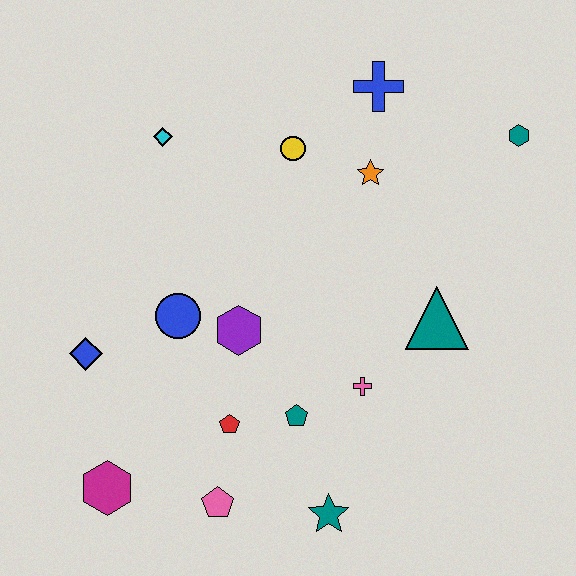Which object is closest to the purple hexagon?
The blue circle is closest to the purple hexagon.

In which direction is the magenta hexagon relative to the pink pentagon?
The magenta hexagon is to the left of the pink pentagon.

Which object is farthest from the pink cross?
The cyan diamond is farthest from the pink cross.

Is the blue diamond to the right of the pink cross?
No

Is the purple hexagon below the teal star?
No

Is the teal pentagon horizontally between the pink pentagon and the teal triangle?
Yes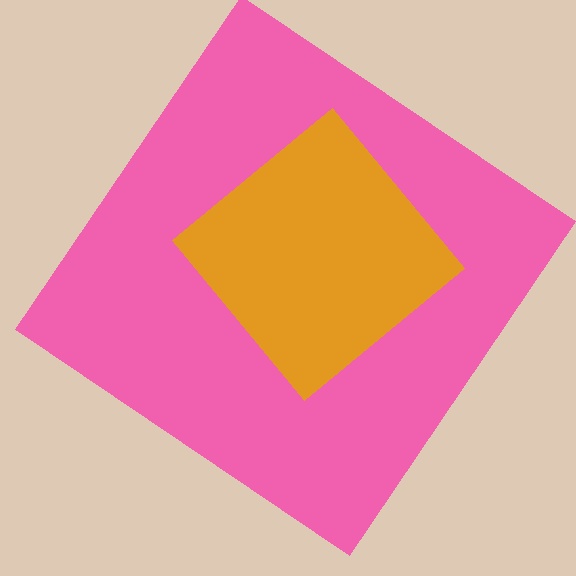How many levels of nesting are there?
2.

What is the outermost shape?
The pink diamond.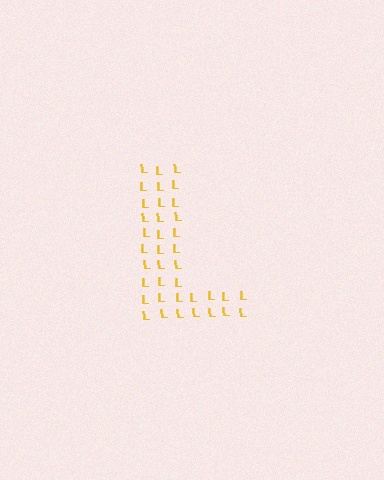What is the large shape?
The large shape is the letter L.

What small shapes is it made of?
It is made of small letter L's.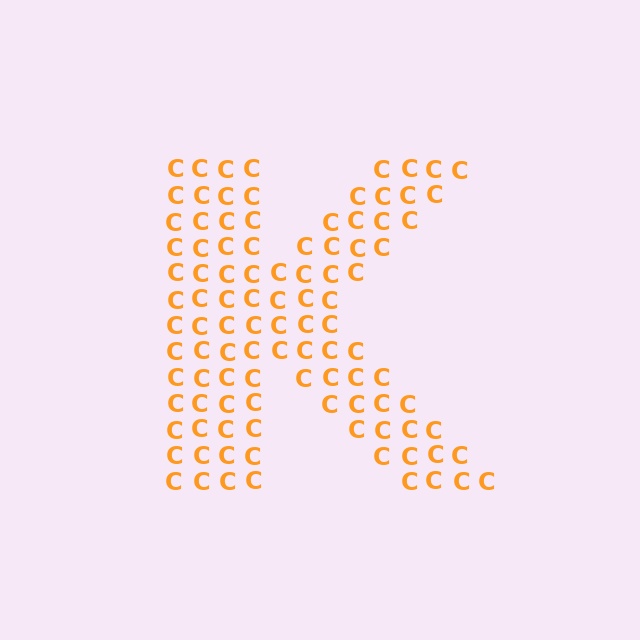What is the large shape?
The large shape is the letter K.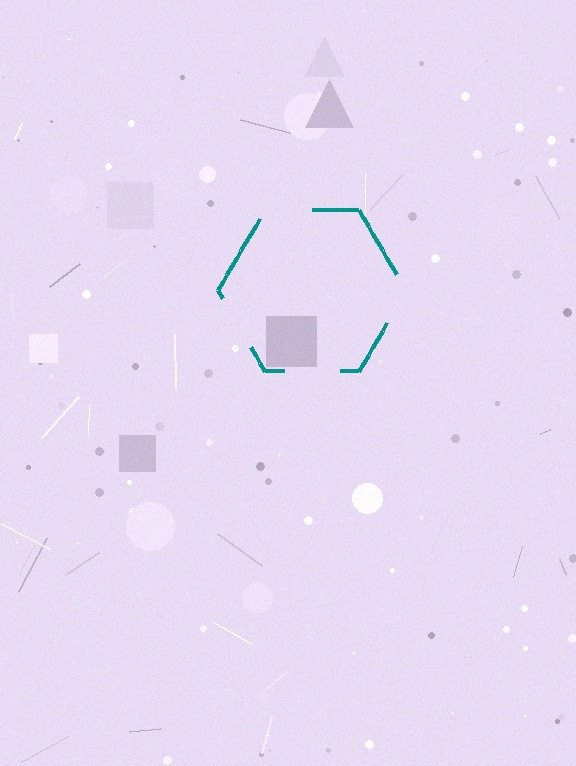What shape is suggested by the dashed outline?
The dashed outline suggests a hexagon.